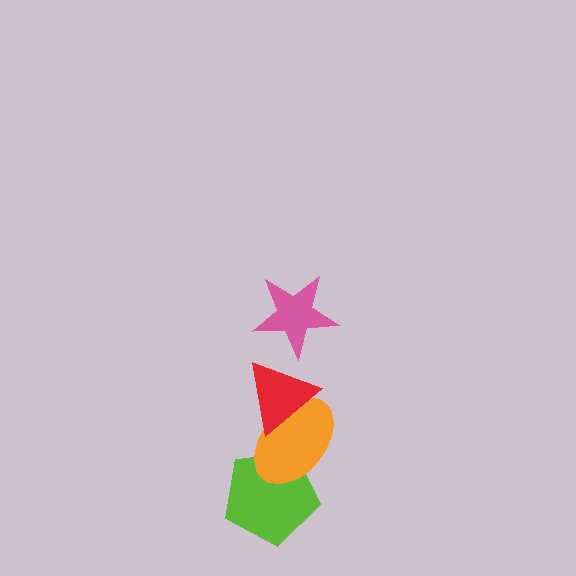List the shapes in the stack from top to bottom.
From top to bottom: the pink star, the red triangle, the orange ellipse, the lime pentagon.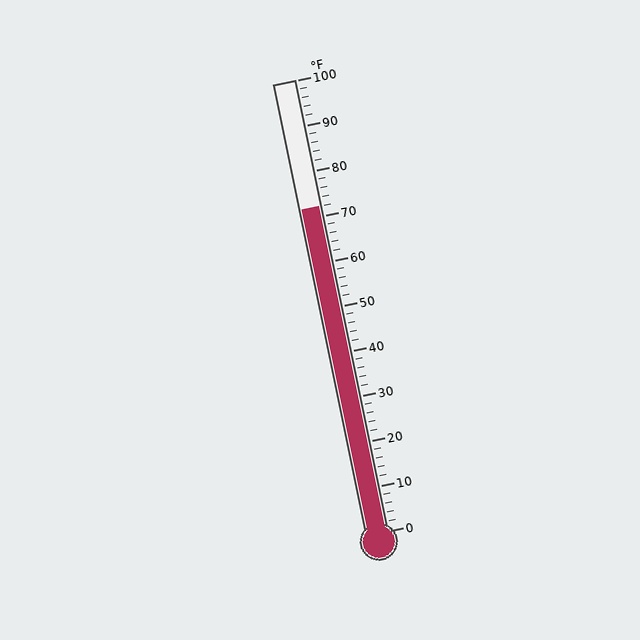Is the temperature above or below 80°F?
The temperature is below 80°F.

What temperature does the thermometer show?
The thermometer shows approximately 72°F.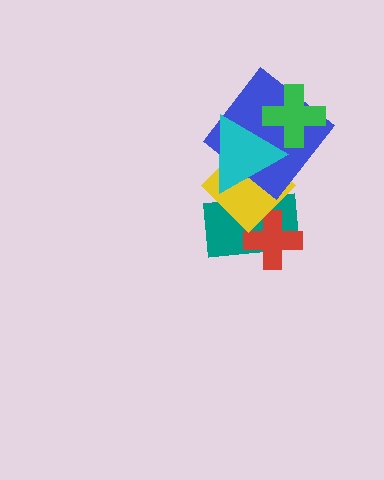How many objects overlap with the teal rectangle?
3 objects overlap with the teal rectangle.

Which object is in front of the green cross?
The cyan triangle is in front of the green cross.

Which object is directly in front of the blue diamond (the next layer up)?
The green cross is directly in front of the blue diamond.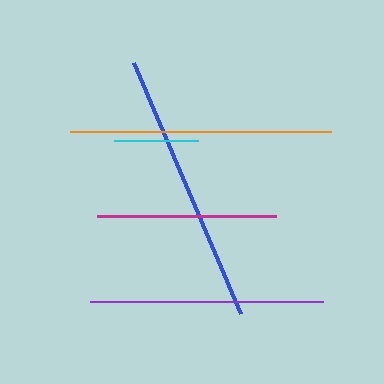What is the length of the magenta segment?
The magenta segment is approximately 179 pixels long.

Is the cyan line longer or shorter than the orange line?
The orange line is longer than the cyan line.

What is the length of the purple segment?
The purple segment is approximately 233 pixels long.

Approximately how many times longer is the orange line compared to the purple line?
The orange line is approximately 1.1 times the length of the purple line.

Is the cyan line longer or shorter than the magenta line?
The magenta line is longer than the cyan line.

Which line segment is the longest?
The blue line is the longest at approximately 273 pixels.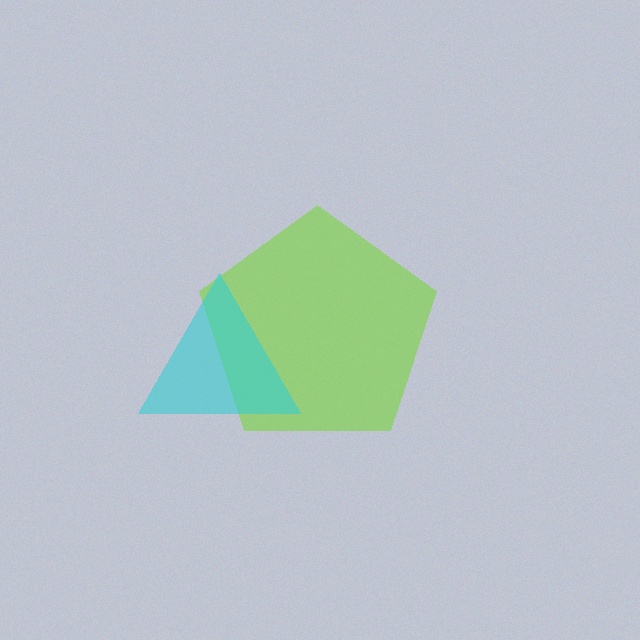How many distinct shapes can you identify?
There are 2 distinct shapes: a lime pentagon, a cyan triangle.